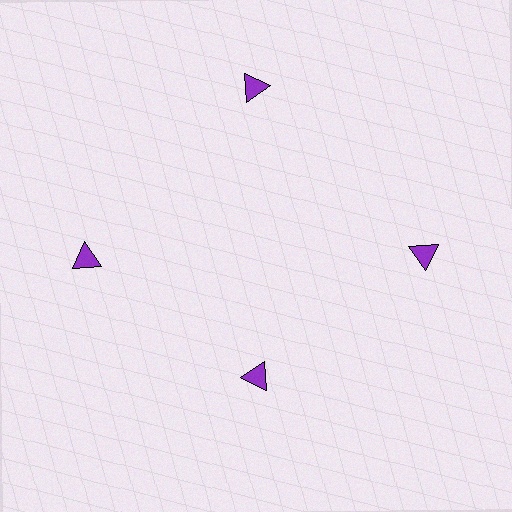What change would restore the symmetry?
The symmetry would be restored by moving it outward, back onto the ring so that all 4 triangles sit at equal angles and equal distance from the center.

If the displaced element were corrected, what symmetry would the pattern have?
It would have 4-fold rotational symmetry — the pattern would map onto itself every 90 degrees.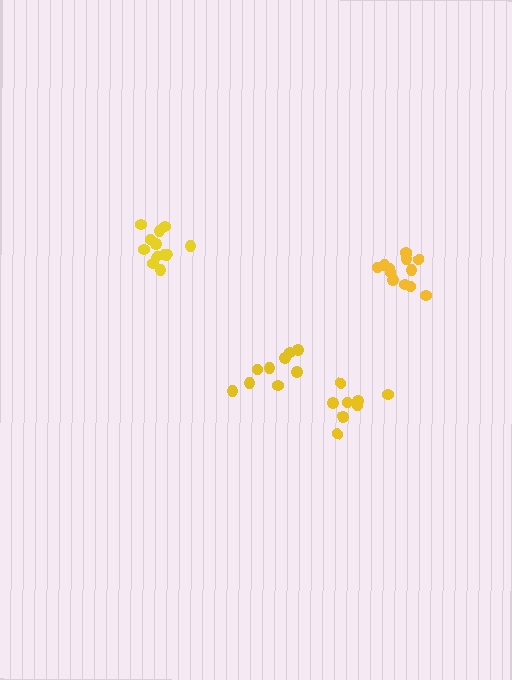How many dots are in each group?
Group 1: 12 dots, Group 2: 9 dots, Group 3: 12 dots, Group 4: 8 dots (41 total).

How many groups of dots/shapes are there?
There are 4 groups.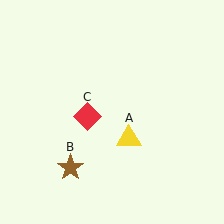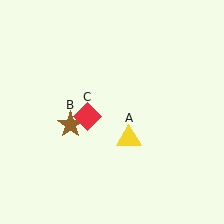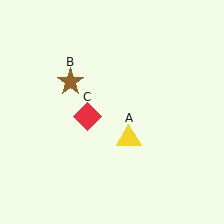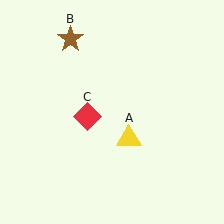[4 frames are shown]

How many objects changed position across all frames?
1 object changed position: brown star (object B).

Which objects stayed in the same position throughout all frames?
Yellow triangle (object A) and red diamond (object C) remained stationary.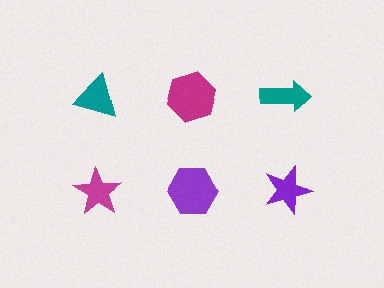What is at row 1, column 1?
A teal triangle.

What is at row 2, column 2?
A purple hexagon.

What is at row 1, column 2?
A magenta hexagon.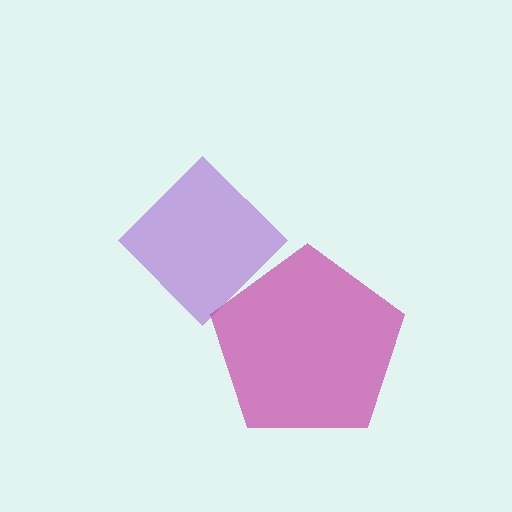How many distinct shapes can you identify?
There are 2 distinct shapes: a purple diamond, a magenta pentagon.